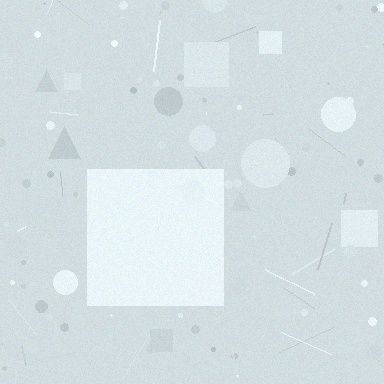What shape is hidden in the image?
A square is hidden in the image.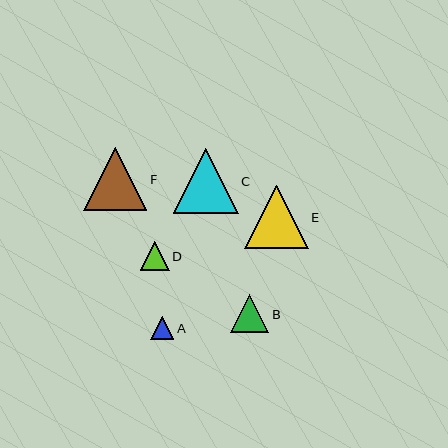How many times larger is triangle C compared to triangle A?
Triangle C is approximately 2.8 times the size of triangle A.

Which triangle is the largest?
Triangle C is the largest with a size of approximately 65 pixels.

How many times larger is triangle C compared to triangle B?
Triangle C is approximately 1.7 times the size of triangle B.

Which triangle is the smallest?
Triangle A is the smallest with a size of approximately 23 pixels.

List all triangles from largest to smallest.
From largest to smallest: C, E, F, B, D, A.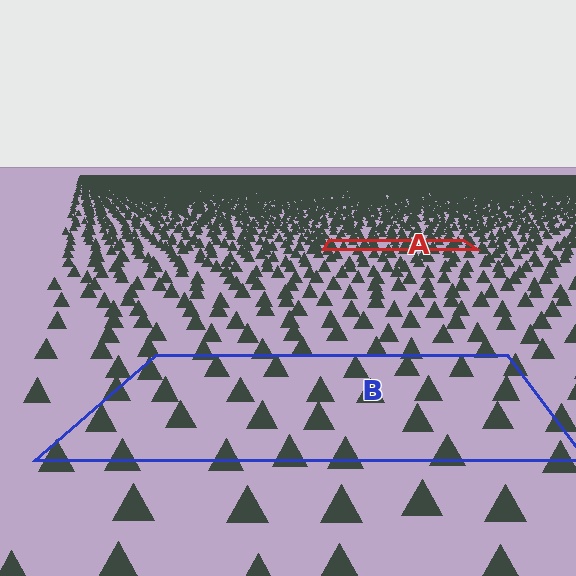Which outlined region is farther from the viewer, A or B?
Region A is farther from the viewer — the texture elements inside it appear smaller and more densely packed.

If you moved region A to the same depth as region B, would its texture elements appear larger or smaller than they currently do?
They would appear larger. At a closer depth, the same texture elements are projected at a bigger on-screen size.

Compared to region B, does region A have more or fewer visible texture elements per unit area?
Region A has more texture elements per unit area — they are packed more densely because it is farther away.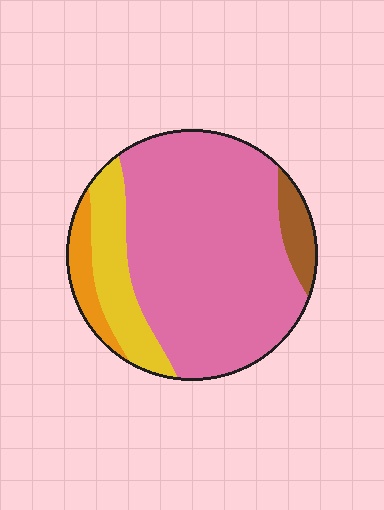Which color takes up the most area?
Pink, at roughly 70%.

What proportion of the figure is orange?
Orange covers 7% of the figure.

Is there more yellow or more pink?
Pink.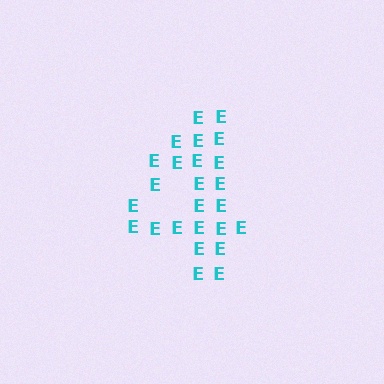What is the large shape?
The large shape is the digit 4.